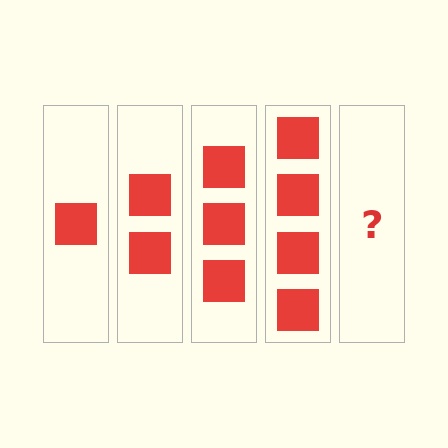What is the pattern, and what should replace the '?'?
The pattern is that each step adds one more square. The '?' should be 5 squares.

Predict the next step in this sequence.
The next step is 5 squares.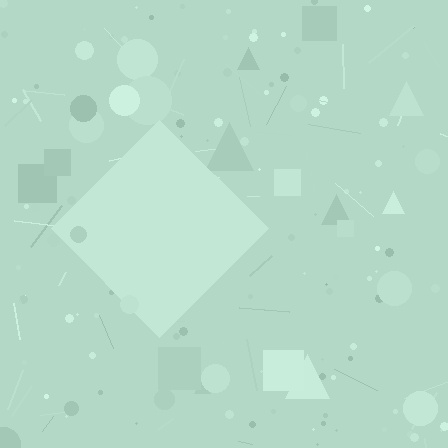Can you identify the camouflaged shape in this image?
The camouflaged shape is a diamond.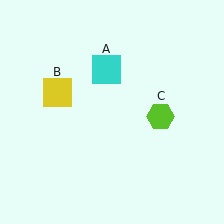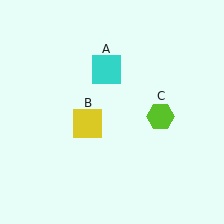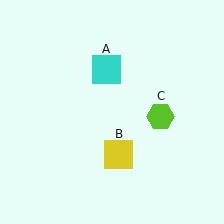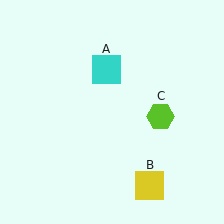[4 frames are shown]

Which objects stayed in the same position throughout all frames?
Cyan square (object A) and lime hexagon (object C) remained stationary.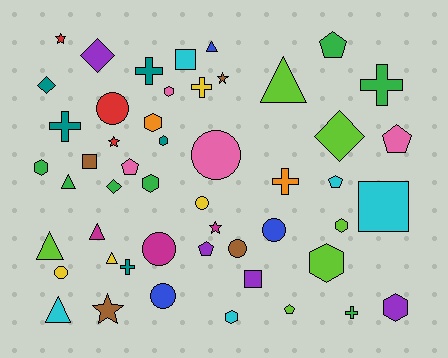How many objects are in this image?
There are 50 objects.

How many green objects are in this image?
There are 7 green objects.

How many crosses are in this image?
There are 7 crosses.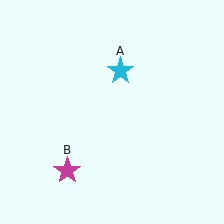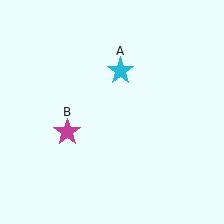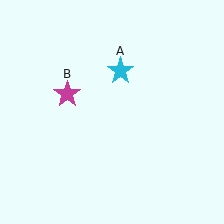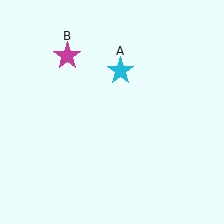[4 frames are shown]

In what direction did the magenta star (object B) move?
The magenta star (object B) moved up.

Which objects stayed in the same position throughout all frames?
Cyan star (object A) remained stationary.